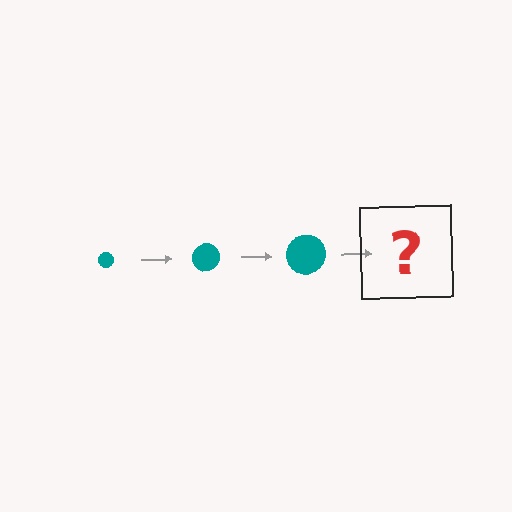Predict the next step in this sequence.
The next step is a teal circle, larger than the previous one.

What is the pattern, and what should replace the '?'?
The pattern is that the circle gets progressively larger each step. The '?' should be a teal circle, larger than the previous one.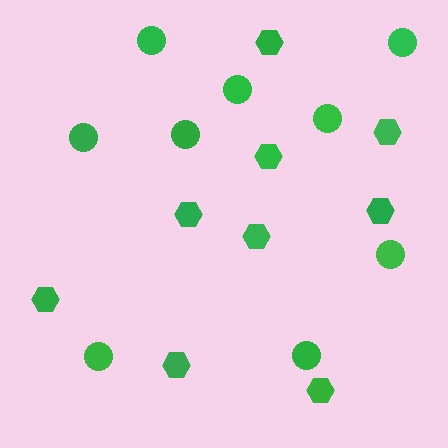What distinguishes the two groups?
There are 2 groups: one group of hexagons (9) and one group of circles (9).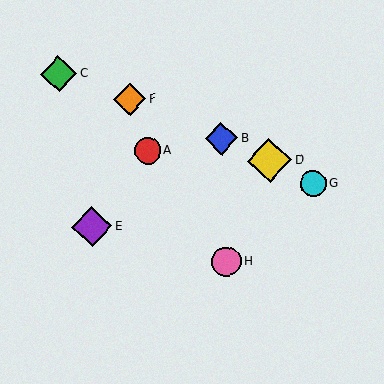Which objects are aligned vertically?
Objects B, H are aligned vertically.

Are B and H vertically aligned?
Yes, both are at x≈221.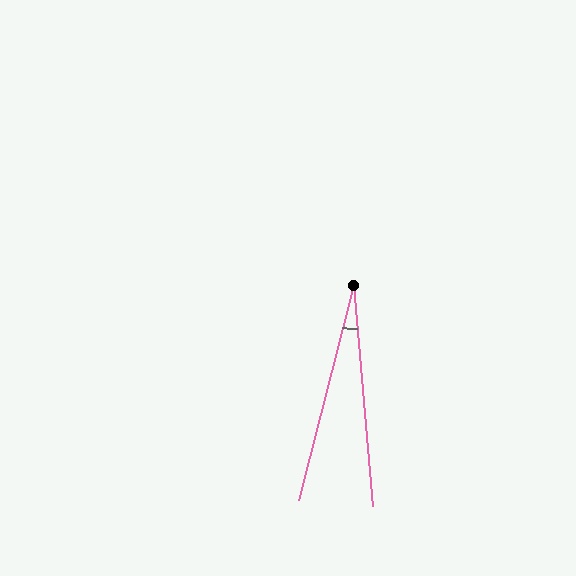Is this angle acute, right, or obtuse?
It is acute.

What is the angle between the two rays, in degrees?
Approximately 19 degrees.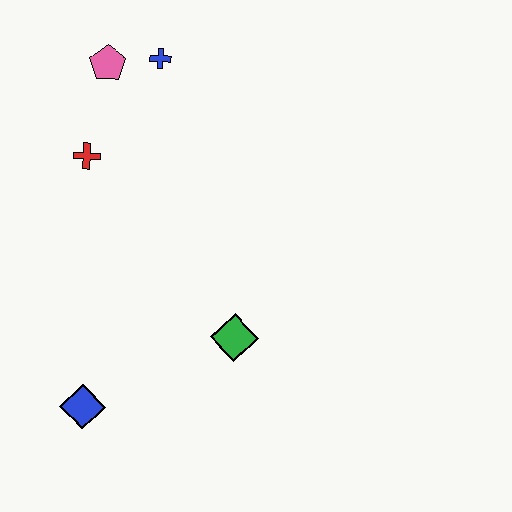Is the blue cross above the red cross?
Yes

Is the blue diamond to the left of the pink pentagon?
Yes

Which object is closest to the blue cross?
The pink pentagon is closest to the blue cross.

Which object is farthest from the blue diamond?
The blue cross is farthest from the blue diamond.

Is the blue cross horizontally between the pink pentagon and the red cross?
No